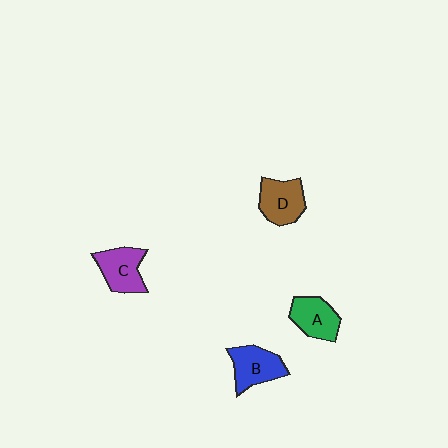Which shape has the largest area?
Shape B (blue).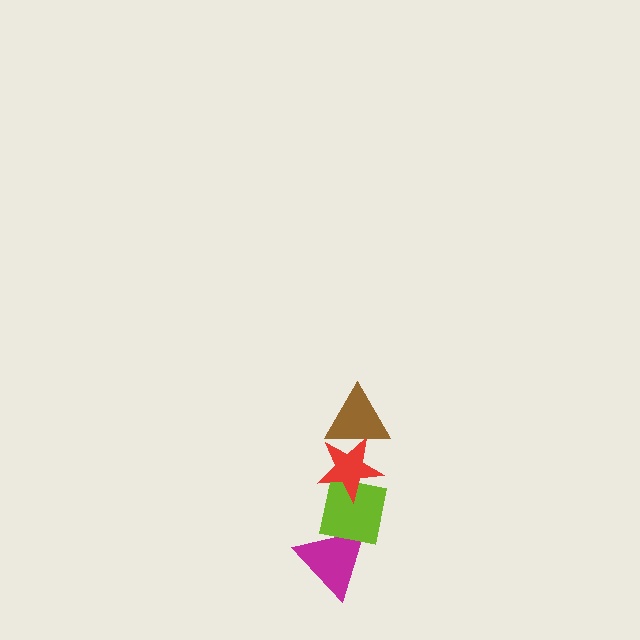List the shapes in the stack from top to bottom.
From top to bottom: the brown triangle, the red star, the lime square, the magenta triangle.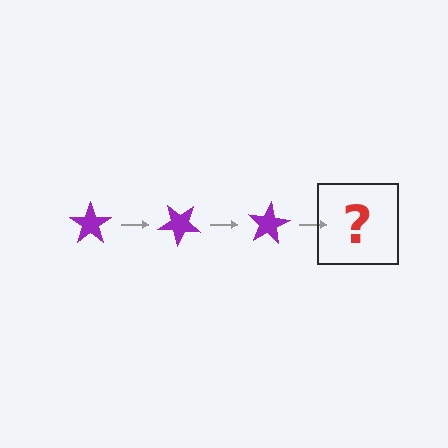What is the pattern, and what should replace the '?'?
The pattern is that the star rotates 40 degrees each step. The '?' should be a purple star rotated 120 degrees.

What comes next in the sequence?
The next element should be a purple star rotated 120 degrees.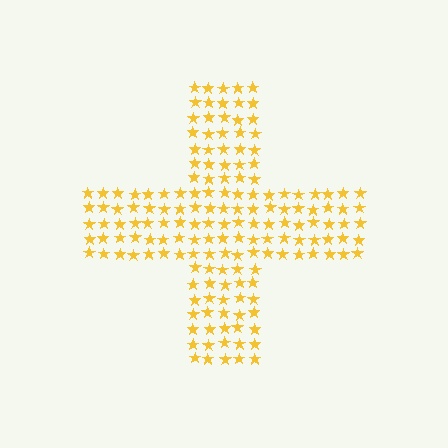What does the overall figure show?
The overall figure shows a cross.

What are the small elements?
The small elements are stars.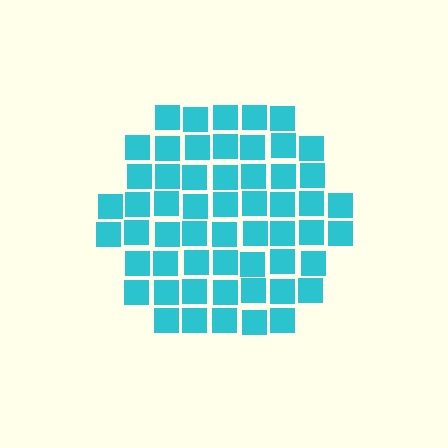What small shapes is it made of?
It is made of small squares.